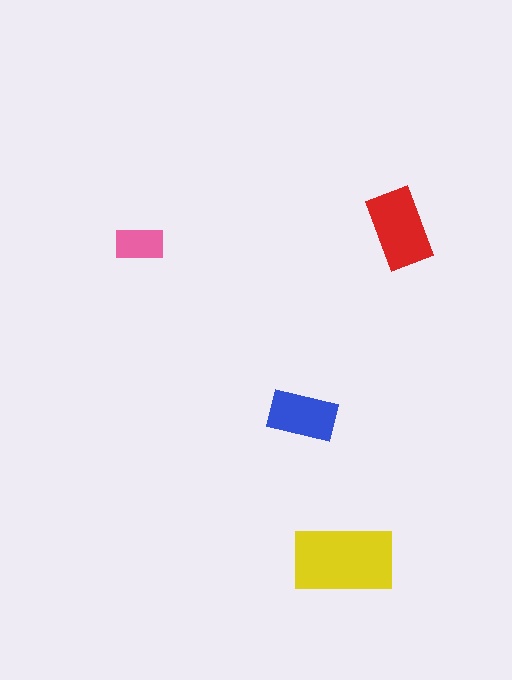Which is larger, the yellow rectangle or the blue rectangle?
The yellow one.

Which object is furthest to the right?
The red rectangle is rightmost.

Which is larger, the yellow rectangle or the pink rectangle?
The yellow one.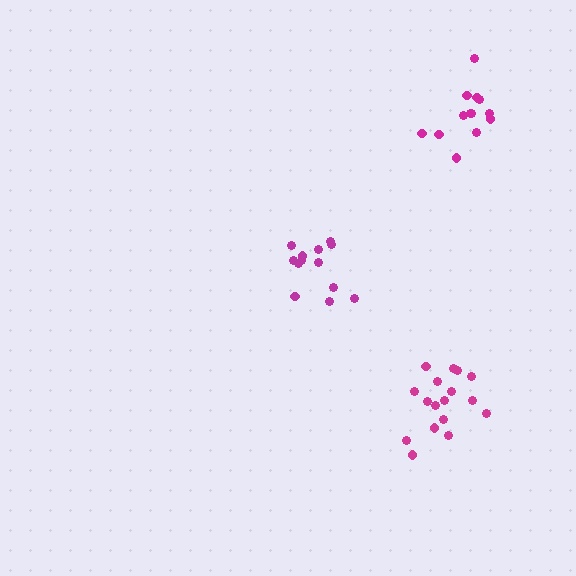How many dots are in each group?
Group 1: 13 dots, Group 2: 17 dots, Group 3: 13 dots (43 total).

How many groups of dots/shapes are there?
There are 3 groups.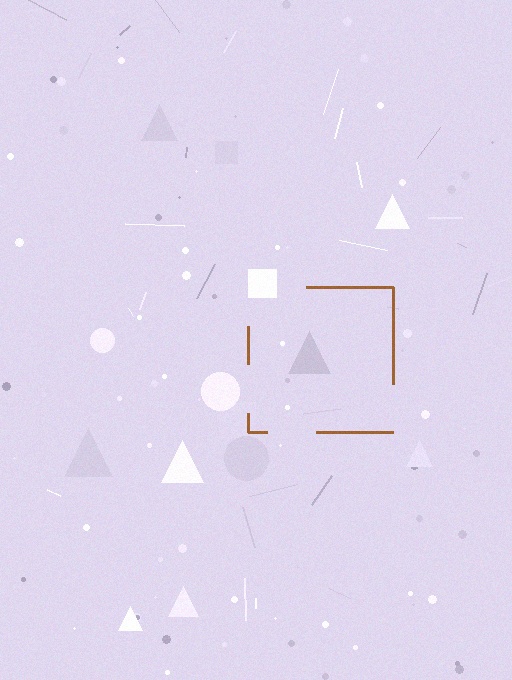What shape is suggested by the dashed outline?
The dashed outline suggests a square.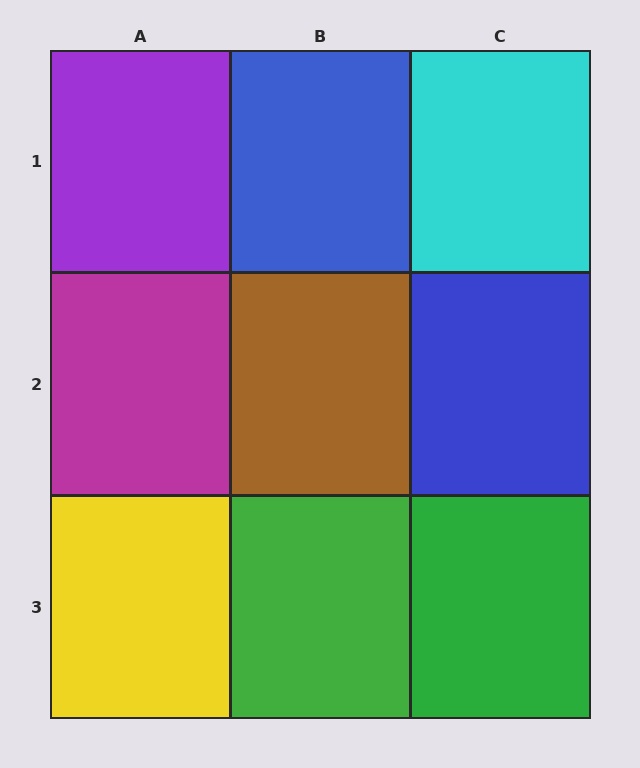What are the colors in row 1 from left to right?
Purple, blue, cyan.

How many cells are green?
2 cells are green.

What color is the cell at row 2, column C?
Blue.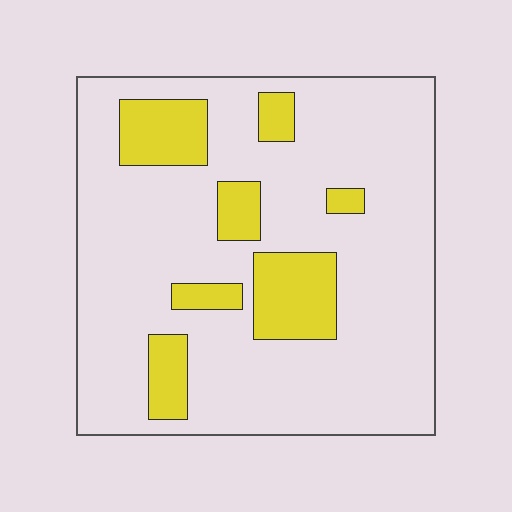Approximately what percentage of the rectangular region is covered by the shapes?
Approximately 20%.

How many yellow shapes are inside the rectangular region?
7.